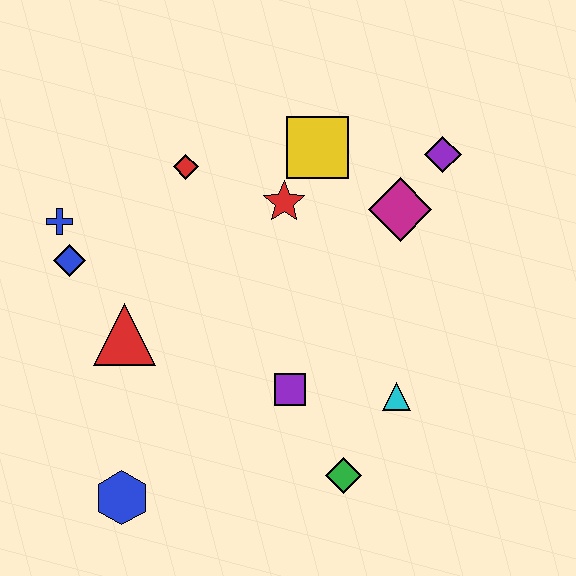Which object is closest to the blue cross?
The blue diamond is closest to the blue cross.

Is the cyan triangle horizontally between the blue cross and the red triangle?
No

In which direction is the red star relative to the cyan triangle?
The red star is above the cyan triangle.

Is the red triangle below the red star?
Yes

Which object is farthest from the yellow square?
The blue hexagon is farthest from the yellow square.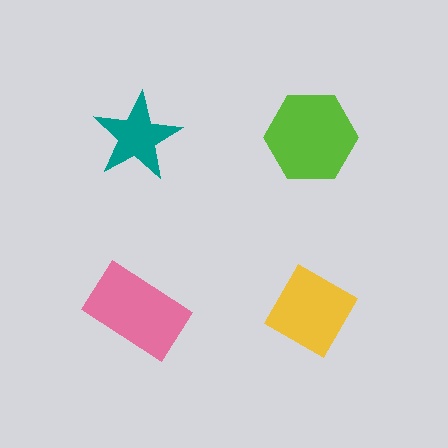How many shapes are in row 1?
2 shapes.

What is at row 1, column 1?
A teal star.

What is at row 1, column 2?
A lime hexagon.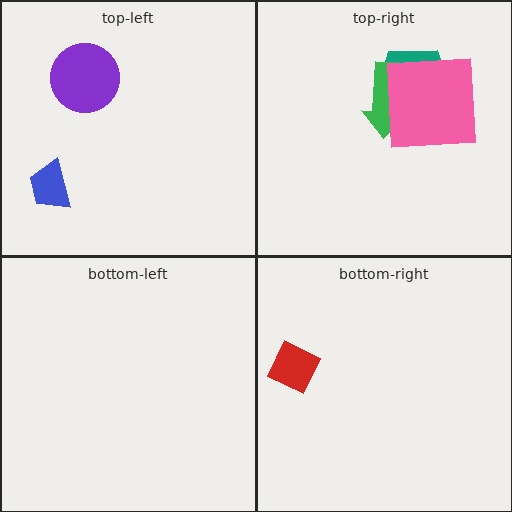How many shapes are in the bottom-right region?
1.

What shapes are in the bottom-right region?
The red diamond.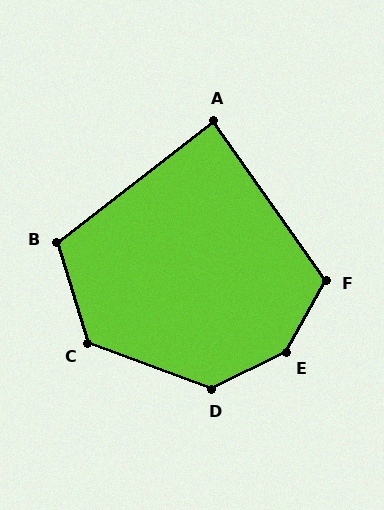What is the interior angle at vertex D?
Approximately 133 degrees (obtuse).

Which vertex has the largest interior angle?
E, at approximately 145 degrees.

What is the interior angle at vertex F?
Approximately 117 degrees (obtuse).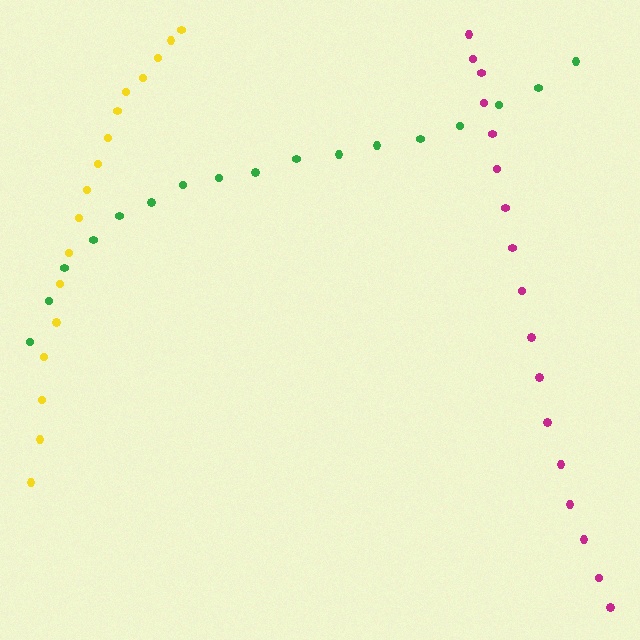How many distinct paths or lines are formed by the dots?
There are 3 distinct paths.